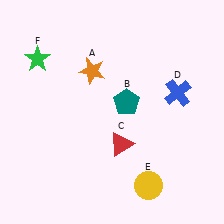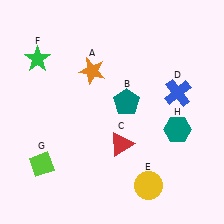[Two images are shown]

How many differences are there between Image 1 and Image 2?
There are 2 differences between the two images.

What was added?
A lime diamond (G), a teal hexagon (H) were added in Image 2.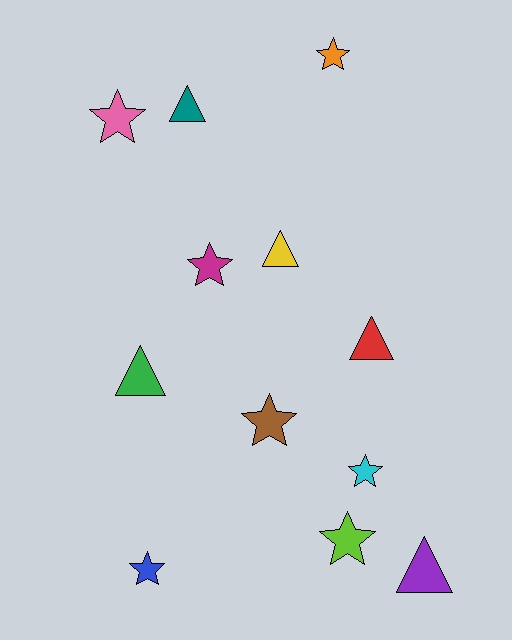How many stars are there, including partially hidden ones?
There are 7 stars.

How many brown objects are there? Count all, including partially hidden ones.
There is 1 brown object.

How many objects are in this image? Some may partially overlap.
There are 12 objects.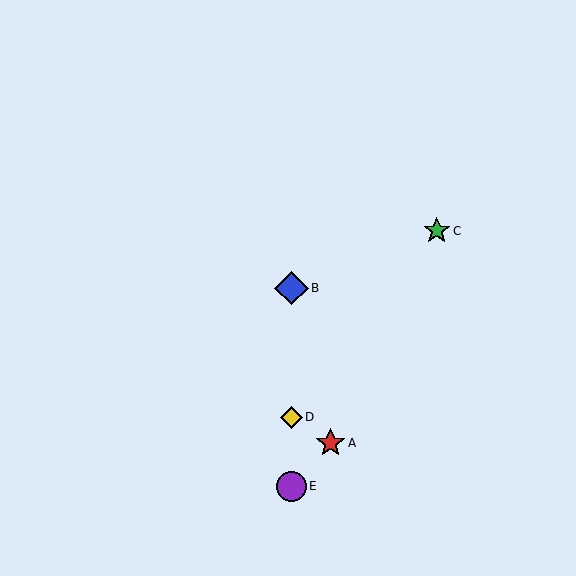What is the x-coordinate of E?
Object E is at x≈291.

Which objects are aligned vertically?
Objects B, D, E are aligned vertically.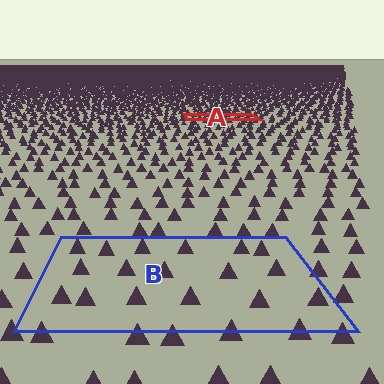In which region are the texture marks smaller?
The texture marks are smaller in region A, because it is farther away.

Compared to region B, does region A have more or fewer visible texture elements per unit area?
Region A has more texture elements per unit area — they are packed more densely because it is farther away.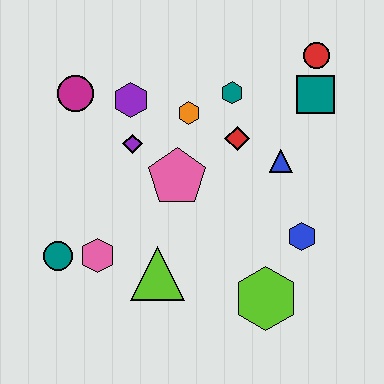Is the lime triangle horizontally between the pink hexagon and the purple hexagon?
No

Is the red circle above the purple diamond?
Yes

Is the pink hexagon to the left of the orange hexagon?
Yes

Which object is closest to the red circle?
The teal square is closest to the red circle.